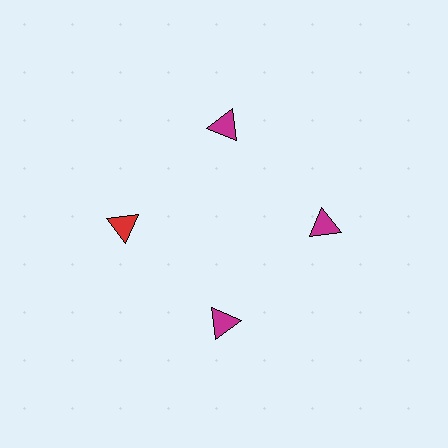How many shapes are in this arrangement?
There are 4 shapes arranged in a ring pattern.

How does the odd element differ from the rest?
It has a different color: red instead of magenta.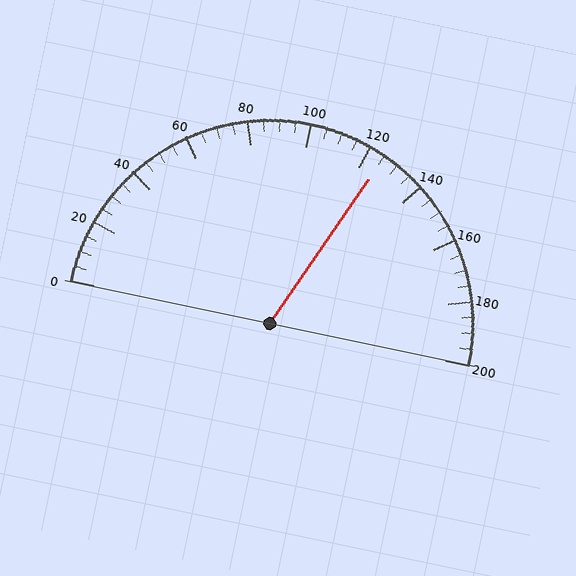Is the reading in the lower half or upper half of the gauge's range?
The reading is in the upper half of the range (0 to 200).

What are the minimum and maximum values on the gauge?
The gauge ranges from 0 to 200.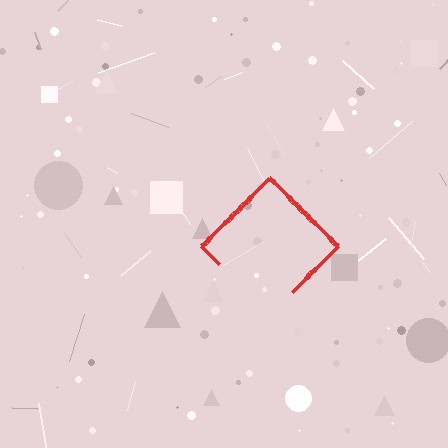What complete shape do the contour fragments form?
The contour fragments form a diamond.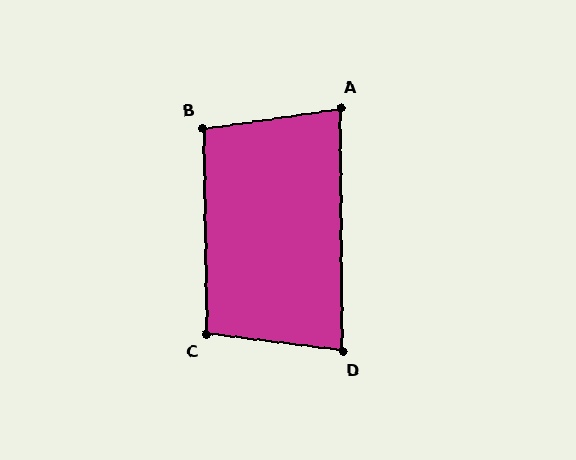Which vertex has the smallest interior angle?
A, at approximately 82 degrees.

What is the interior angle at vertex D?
Approximately 83 degrees (acute).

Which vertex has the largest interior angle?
C, at approximately 98 degrees.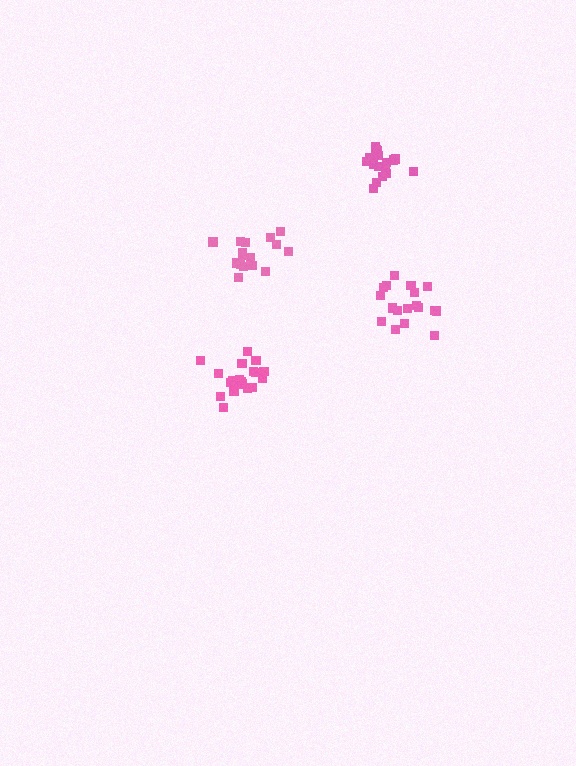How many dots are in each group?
Group 1: 18 dots, Group 2: 19 dots, Group 3: 21 dots, Group 4: 16 dots (74 total).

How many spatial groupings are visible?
There are 4 spatial groupings.